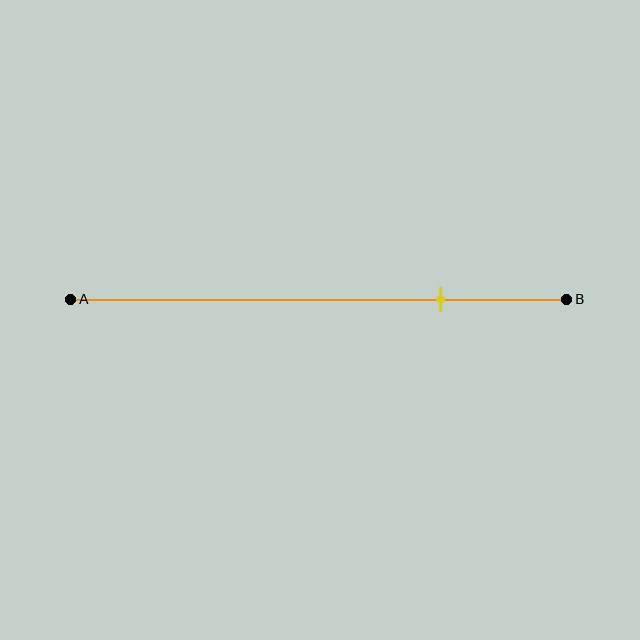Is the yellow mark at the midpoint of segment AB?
No, the mark is at about 75% from A, not at the 50% midpoint.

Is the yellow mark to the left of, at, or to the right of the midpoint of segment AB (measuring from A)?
The yellow mark is to the right of the midpoint of segment AB.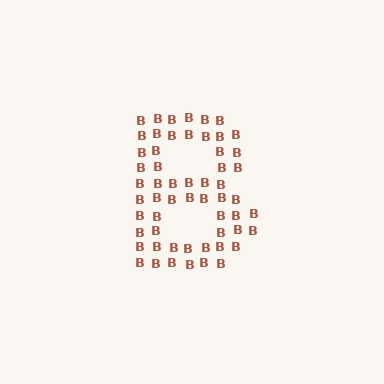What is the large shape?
The large shape is the letter B.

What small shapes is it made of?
It is made of small letter B's.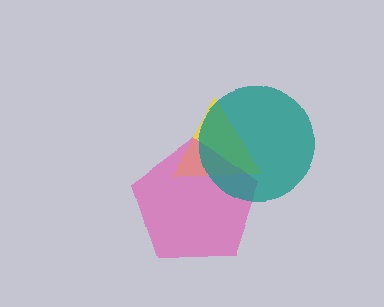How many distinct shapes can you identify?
There are 3 distinct shapes: a yellow triangle, a pink pentagon, a teal circle.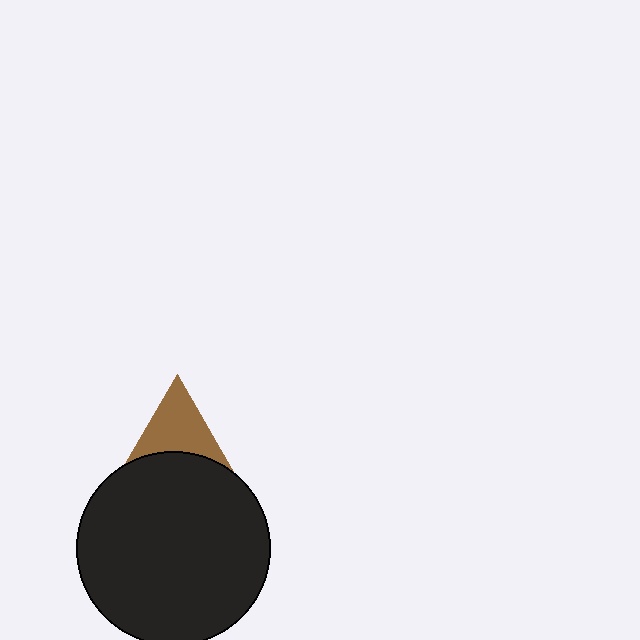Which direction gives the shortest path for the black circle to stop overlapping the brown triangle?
Moving down gives the shortest separation.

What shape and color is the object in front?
The object in front is a black circle.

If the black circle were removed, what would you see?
You would see the complete brown triangle.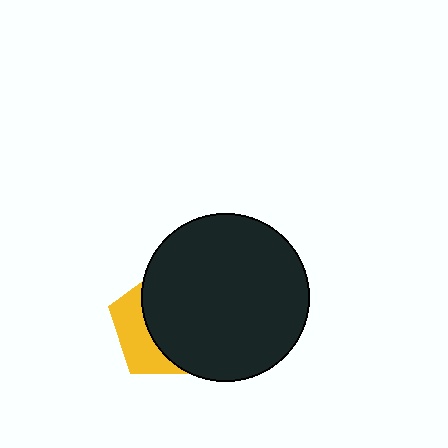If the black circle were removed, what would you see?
You would see the complete yellow pentagon.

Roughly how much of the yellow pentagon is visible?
A small part of it is visible (roughly 33%).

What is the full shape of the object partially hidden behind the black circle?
The partially hidden object is a yellow pentagon.